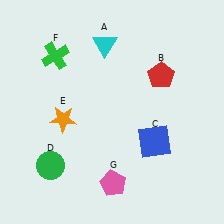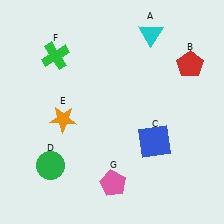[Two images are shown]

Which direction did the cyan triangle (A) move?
The cyan triangle (A) moved right.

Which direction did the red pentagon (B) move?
The red pentagon (B) moved right.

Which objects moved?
The objects that moved are: the cyan triangle (A), the red pentagon (B).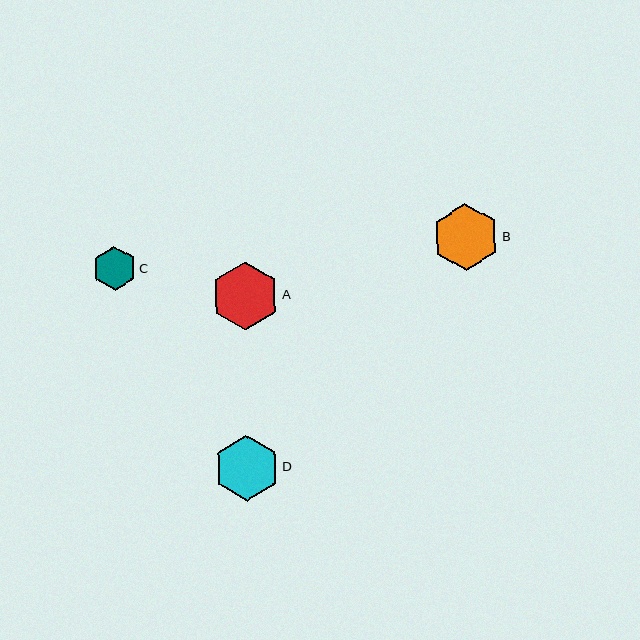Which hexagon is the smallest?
Hexagon C is the smallest with a size of approximately 43 pixels.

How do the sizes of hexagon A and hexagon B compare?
Hexagon A and hexagon B are approximately the same size.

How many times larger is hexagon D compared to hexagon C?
Hexagon D is approximately 1.5 times the size of hexagon C.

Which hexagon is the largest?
Hexagon A is the largest with a size of approximately 68 pixels.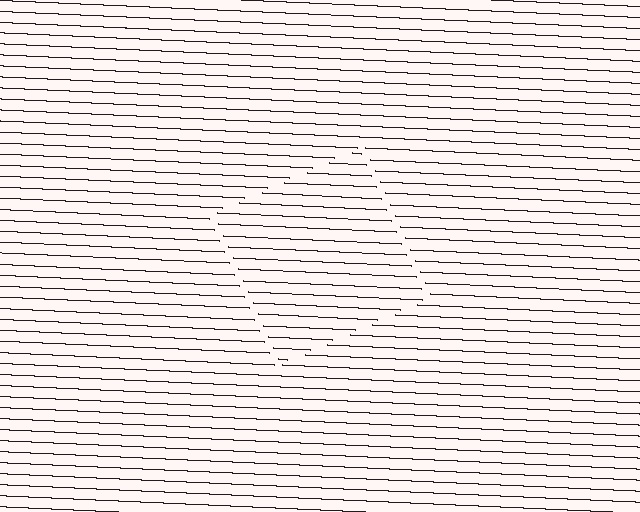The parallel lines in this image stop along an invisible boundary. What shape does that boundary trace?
An illusory square. The interior of the shape contains the same grating, shifted by half a period — the contour is defined by the phase discontinuity where line-ends from the inner and outer gratings abut.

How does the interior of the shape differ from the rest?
The interior of the shape contains the same grating, shifted by half a period — the contour is defined by the phase discontinuity where line-ends from the inner and outer gratings abut.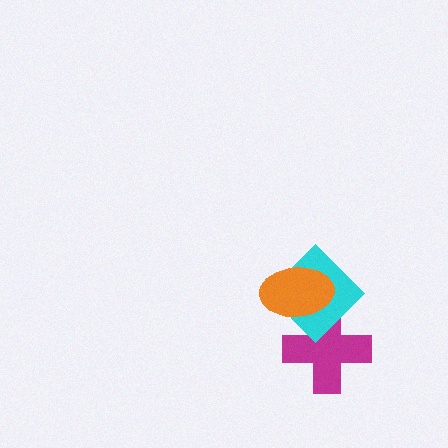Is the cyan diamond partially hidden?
Yes, it is partially covered by another shape.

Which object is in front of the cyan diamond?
The orange ellipse is in front of the cyan diamond.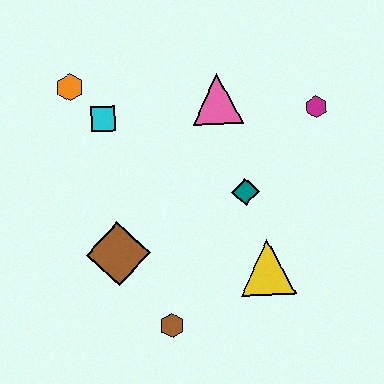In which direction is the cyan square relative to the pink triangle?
The cyan square is to the left of the pink triangle.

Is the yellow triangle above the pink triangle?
No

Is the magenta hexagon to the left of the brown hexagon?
No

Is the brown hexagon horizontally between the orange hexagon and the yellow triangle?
Yes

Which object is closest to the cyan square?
The orange hexagon is closest to the cyan square.